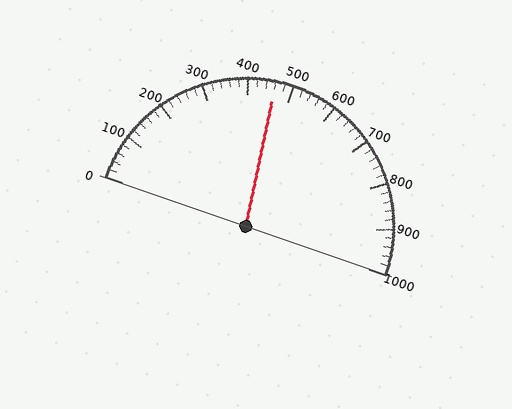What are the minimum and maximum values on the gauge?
The gauge ranges from 0 to 1000.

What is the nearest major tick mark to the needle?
The nearest major tick mark is 500.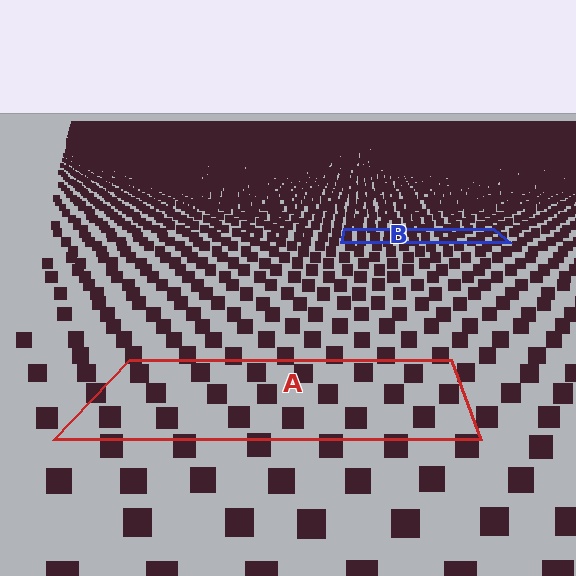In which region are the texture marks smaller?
The texture marks are smaller in region B, because it is farther away.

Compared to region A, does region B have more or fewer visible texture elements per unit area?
Region B has more texture elements per unit area — they are packed more densely because it is farther away.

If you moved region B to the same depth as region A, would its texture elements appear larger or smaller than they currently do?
They would appear larger. At a closer depth, the same texture elements are projected at a bigger on-screen size.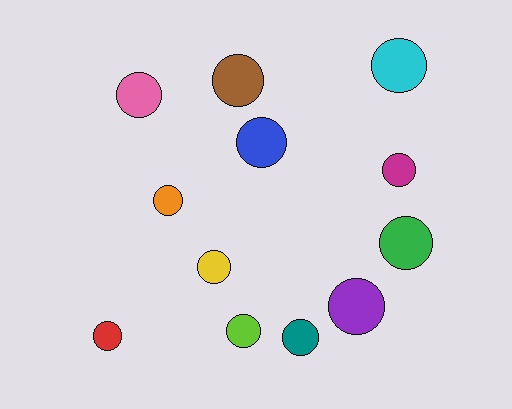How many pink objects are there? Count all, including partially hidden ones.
There is 1 pink object.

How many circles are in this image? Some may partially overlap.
There are 12 circles.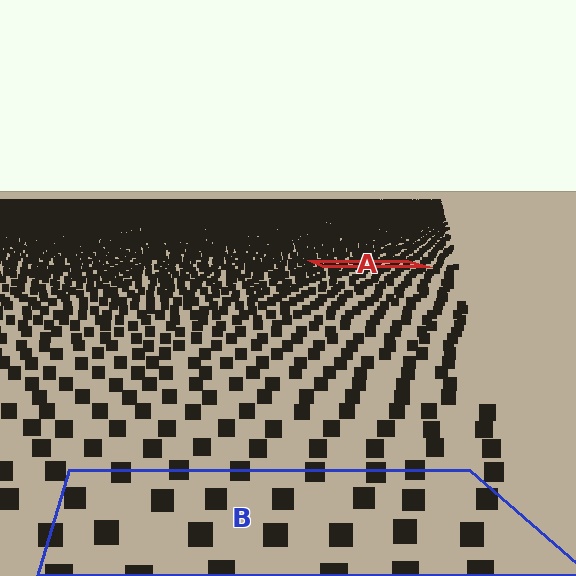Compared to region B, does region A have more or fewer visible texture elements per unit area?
Region A has more texture elements per unit area — they are packed more densely because it is farther away.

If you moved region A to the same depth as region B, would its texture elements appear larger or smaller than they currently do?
They would appear larger. At a closer depth, the same texture elements are projected at a bigger on-screen size.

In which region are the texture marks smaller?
The texture marks are smaller in region A, because it is farther away.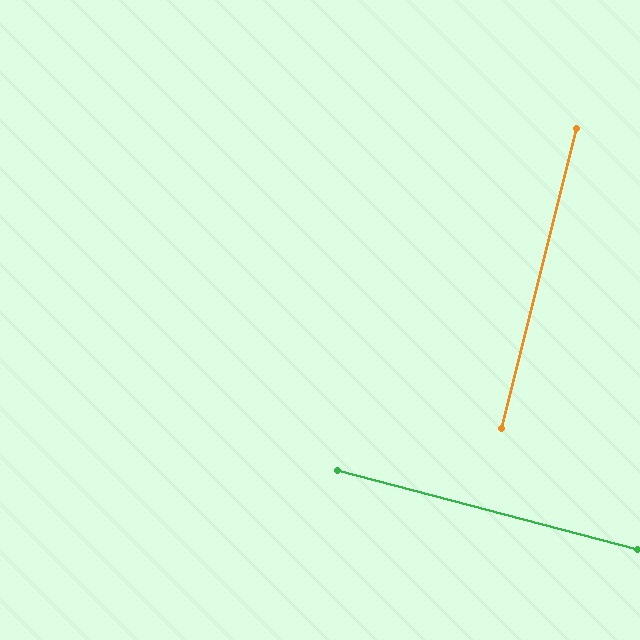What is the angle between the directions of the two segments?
Approximately 89 degrees.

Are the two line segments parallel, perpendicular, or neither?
Perpendicular — they meet at approximately 89°.